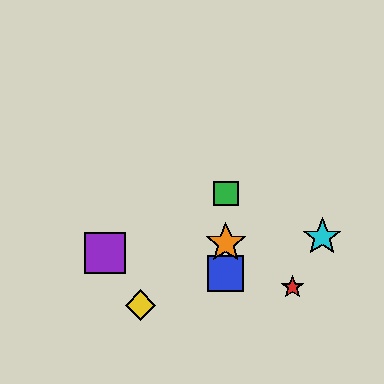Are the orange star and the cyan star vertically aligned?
No, the orange star is at x≈226 and the cyan star is at x≈322.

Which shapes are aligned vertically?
The blue square, the green square, the orange star are aligned vertically.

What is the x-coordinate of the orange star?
The orange star is at x≈226.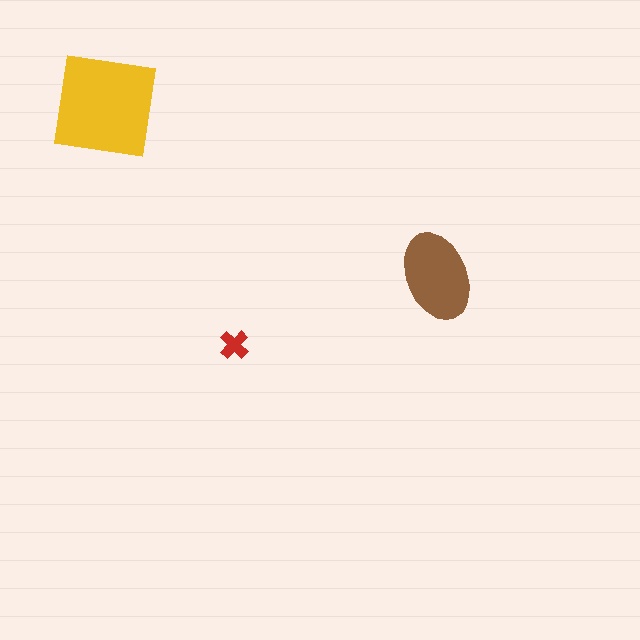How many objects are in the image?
There are 3 objects in the image.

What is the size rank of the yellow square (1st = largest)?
1st.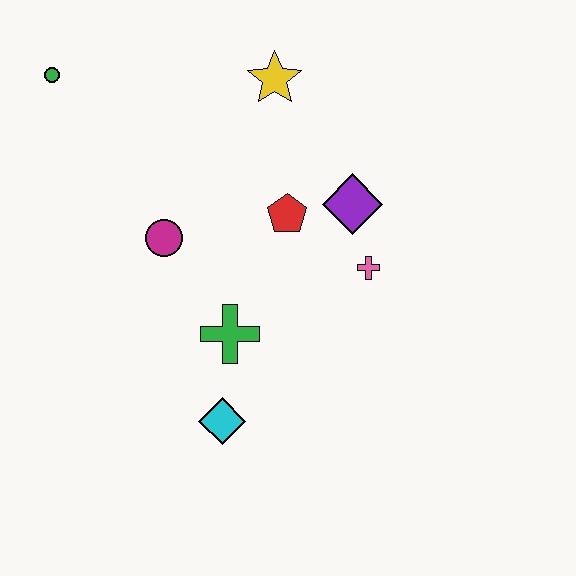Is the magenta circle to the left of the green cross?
Yes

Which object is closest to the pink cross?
The purple diamond is closest to the pink cross.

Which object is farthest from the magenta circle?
The pink cross is farthest from the magenta circle.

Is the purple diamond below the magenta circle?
No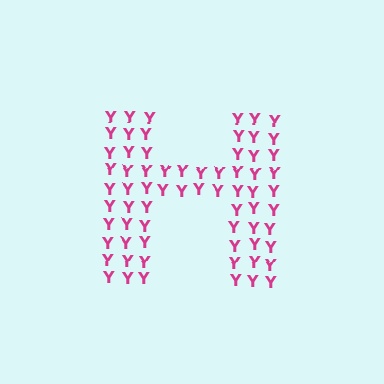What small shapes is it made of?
It is made of small letter Y's.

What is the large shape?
The large shape is the letter H.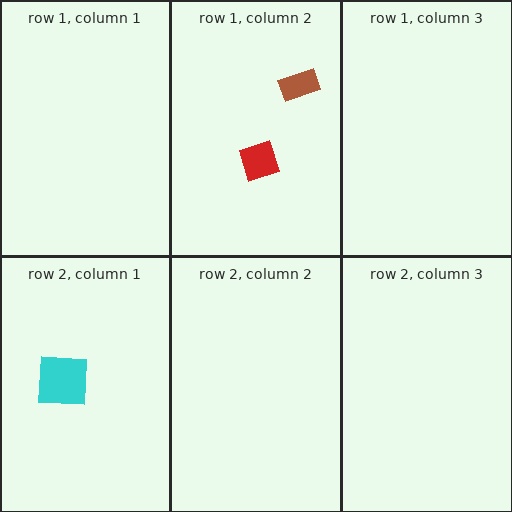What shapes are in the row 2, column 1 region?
The cyan square.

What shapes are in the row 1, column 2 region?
The brown rectangle, the red diamond.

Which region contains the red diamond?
The row 1, column 2 region.